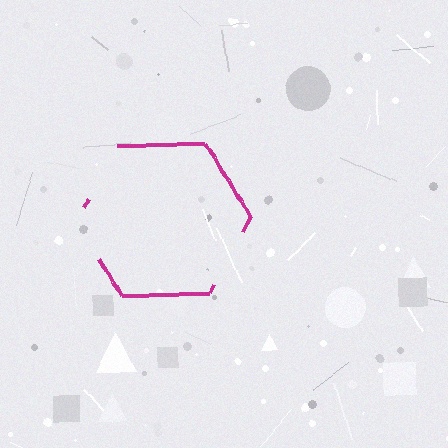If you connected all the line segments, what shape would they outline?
They would outline a hexagon.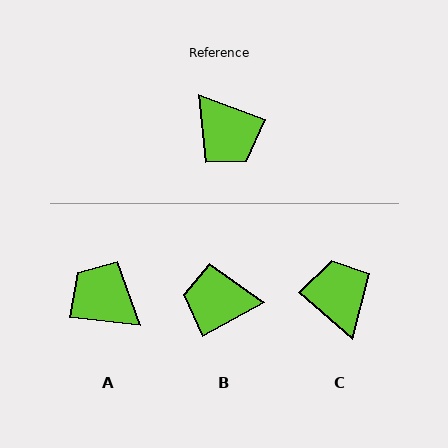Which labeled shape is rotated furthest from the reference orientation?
A, about 166 degrees away.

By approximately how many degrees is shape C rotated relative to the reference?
Approximately 159 degrees counter-clockwise.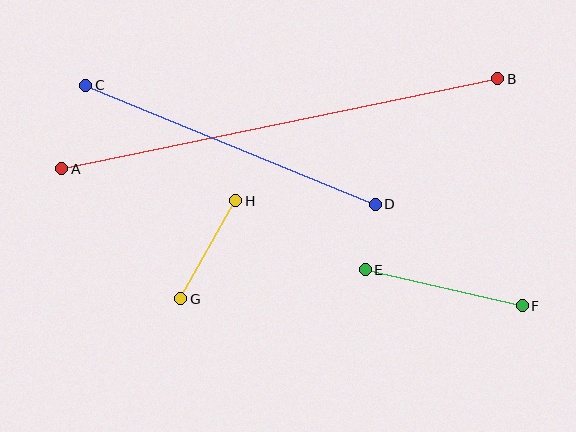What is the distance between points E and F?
The distance is approximately 161 pixels.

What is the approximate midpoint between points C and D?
The midpoint is at approximately (230, 145) pixels.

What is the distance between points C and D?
The distance is approximately 313 pixels.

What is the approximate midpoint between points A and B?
The midpoint is at approximately (280, 124) pixels.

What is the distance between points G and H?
The distance is approximately 113 pixels.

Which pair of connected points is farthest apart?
Points A and B are farthest apart.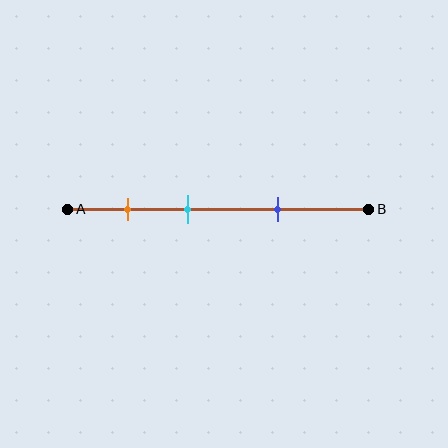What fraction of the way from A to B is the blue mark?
The blue mark is approximately 70% (0.7) of the way from A to B.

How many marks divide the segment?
There are 3 marks dividing the segment.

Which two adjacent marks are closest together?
The orange and cyan marks are the closest adjacent pair.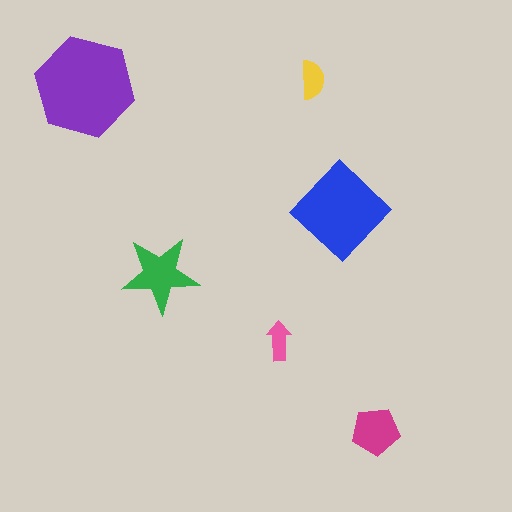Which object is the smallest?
The pink arrow.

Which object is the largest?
The purple hexagon.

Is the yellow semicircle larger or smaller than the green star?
Smaller.